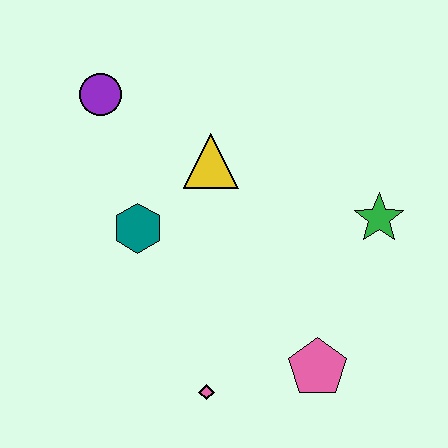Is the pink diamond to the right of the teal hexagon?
Yes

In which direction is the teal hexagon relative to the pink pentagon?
The teal hexagon is to the left of the pink pentagon.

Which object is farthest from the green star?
The purple circle is farthest from the green star.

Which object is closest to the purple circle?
The yellow triangle is closest to the purple circle.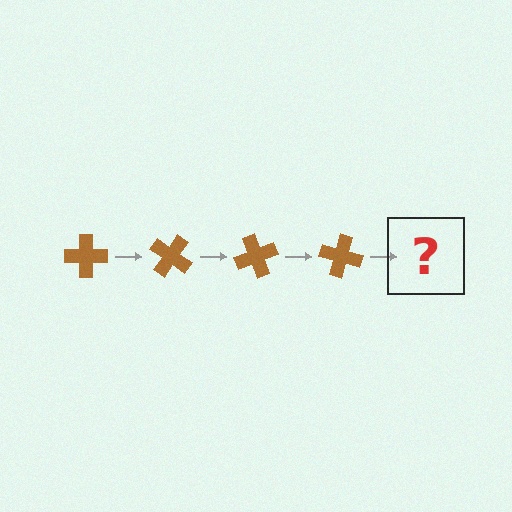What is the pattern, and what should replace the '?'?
The pattern is that the cross rotates 35 degrees each step. The '?' should be a brown cross rotated 140 degrees.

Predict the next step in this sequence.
The next step is a brown cross rotated 140 degrees.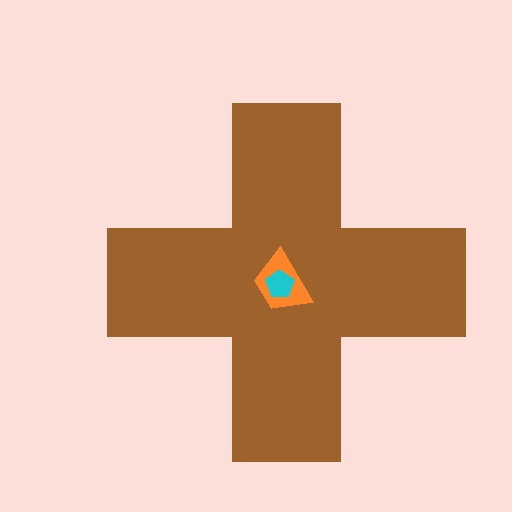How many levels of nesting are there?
3.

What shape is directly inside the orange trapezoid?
The cyan pentagon.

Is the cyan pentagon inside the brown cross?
Yes.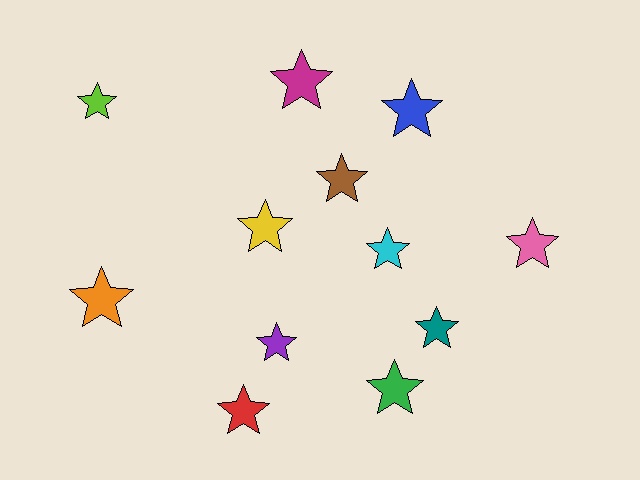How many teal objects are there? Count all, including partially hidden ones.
There is 1 teal object.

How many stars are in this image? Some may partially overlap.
There are 12 stars.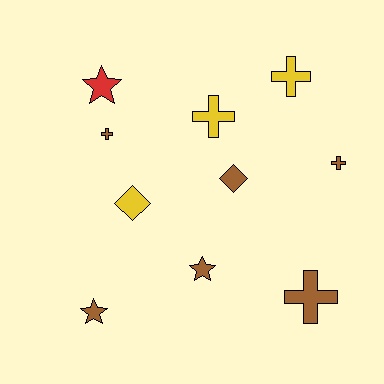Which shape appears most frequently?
Cross, with 5 objects.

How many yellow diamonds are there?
There is 1 yellow diamond.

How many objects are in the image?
There are 10 objects.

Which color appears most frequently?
Brown, with 6 objects.